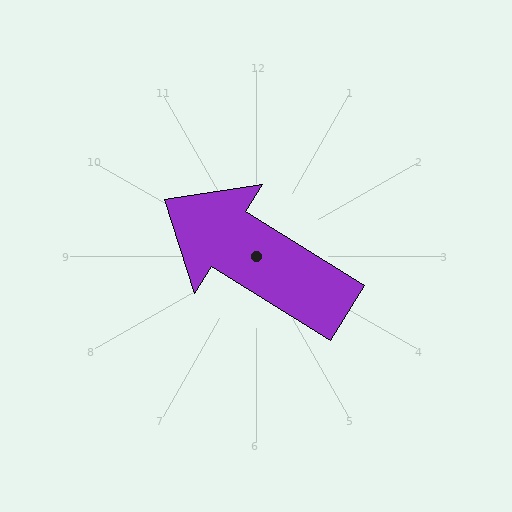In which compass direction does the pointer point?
Northwest.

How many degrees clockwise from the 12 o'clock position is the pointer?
Approximately 302 degrees.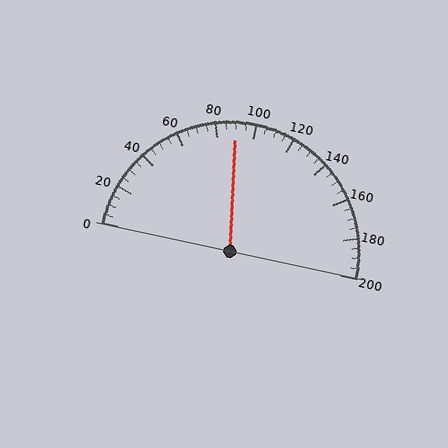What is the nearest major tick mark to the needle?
The nearest major tick mark is 80.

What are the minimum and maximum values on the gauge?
The gauge ranges from 0 to 200.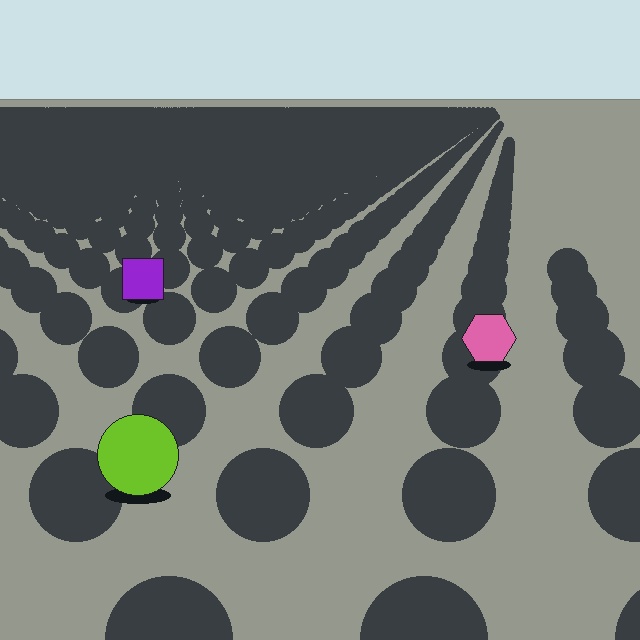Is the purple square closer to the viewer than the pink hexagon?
No. The pink hexagon is closer — you can tell from the texture gradient: the ground texture is coarser near it.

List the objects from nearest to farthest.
From nearest to farthest: the lime circle, the pink hexagon, the purple square.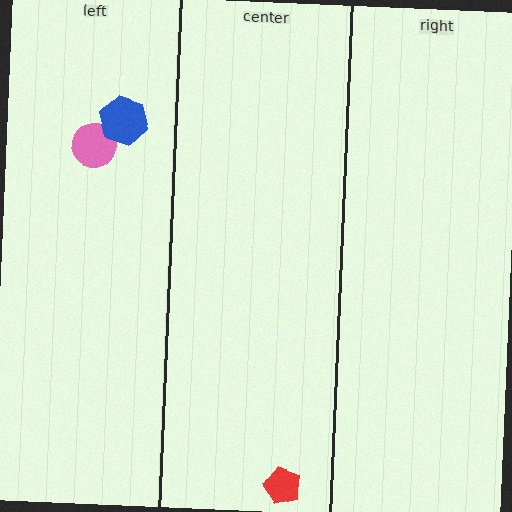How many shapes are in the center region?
1.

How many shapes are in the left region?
2.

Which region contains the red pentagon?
The center region.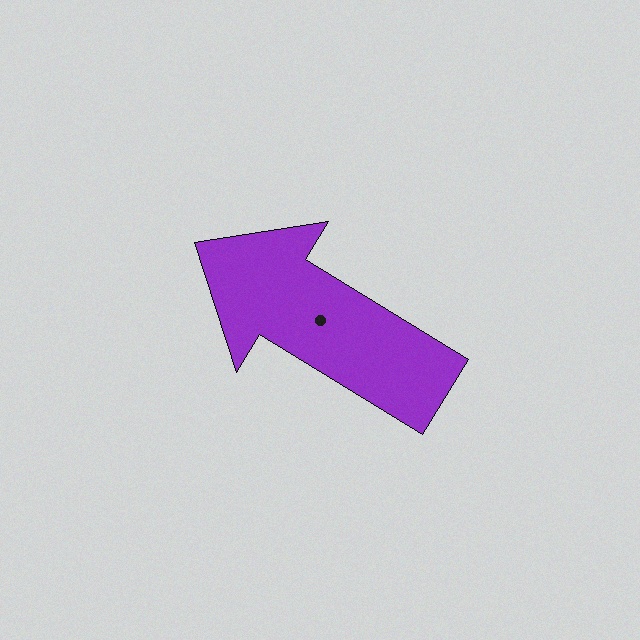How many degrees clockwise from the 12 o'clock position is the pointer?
Approximately 302 degrees.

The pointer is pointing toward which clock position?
Roughly 10 o'clock.